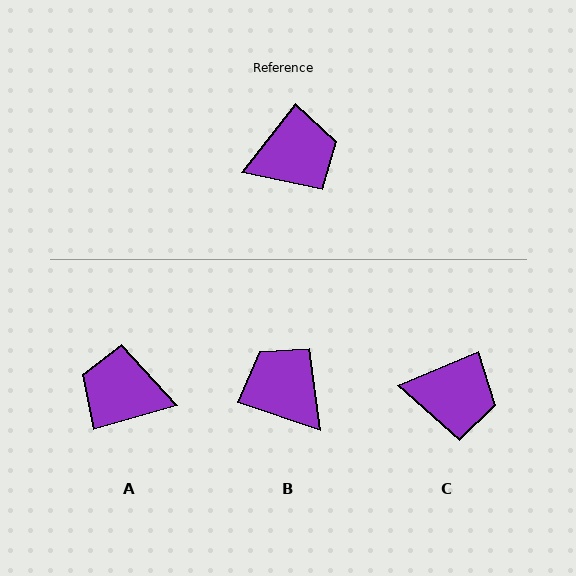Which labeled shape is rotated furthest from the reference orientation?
A, about 144 degrees away.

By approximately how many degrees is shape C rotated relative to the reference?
Approximately 29 degrees clockwise.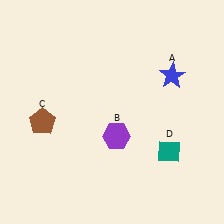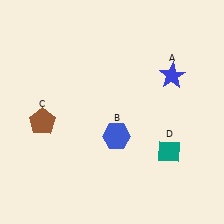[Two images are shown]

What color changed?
The hexagon (B) changed from purple in Image 1 to blue in Image 2.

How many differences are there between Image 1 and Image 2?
There is 1 difference between the two images.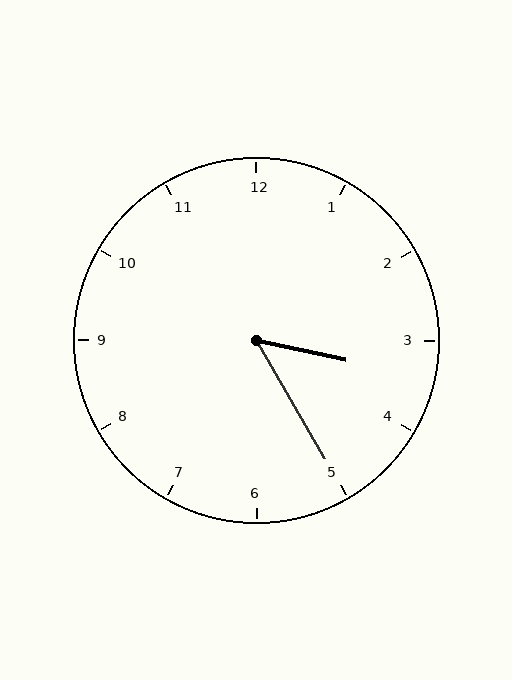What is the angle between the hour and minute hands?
Approximately 48 degrees.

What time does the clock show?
3:25.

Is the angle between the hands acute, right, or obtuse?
It is acute.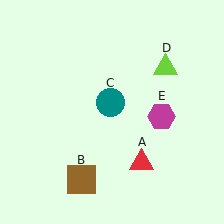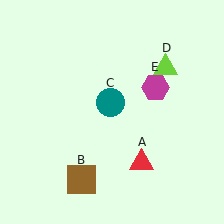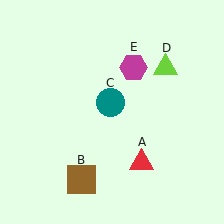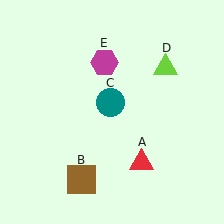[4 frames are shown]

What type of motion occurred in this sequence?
The magenta hexagon (object E) rotated counterclockwise around the center of the scene.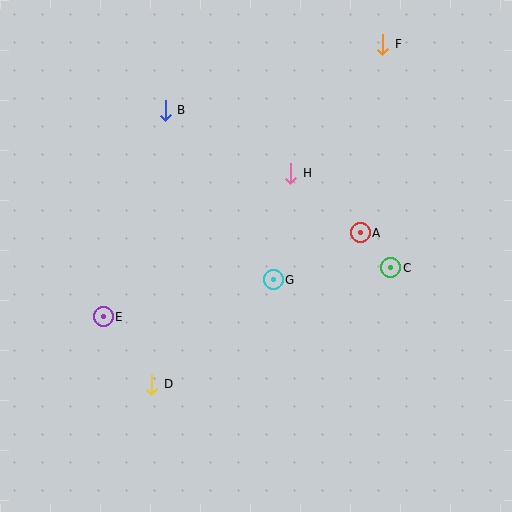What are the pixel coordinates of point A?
Point A is at (360, 233).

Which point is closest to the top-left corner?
Point B is closest to the top-left corner.